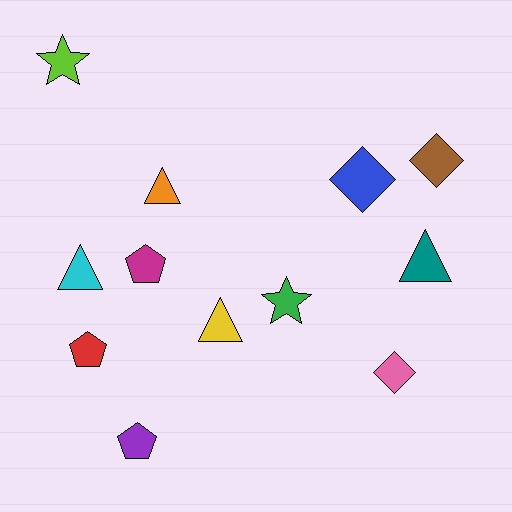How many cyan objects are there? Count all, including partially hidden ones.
There is 1 cyan object.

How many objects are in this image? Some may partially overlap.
There are 12 objects.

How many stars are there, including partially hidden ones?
There are 2 stars.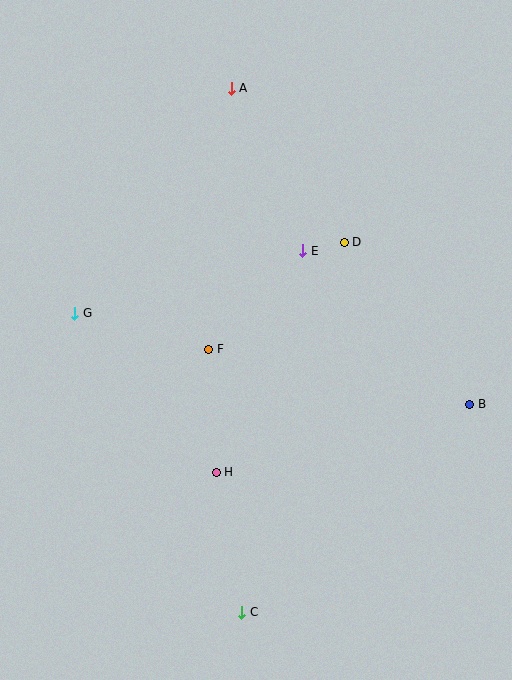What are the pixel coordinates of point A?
Point A is at (231, 88).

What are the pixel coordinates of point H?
Point H is at (216, 472).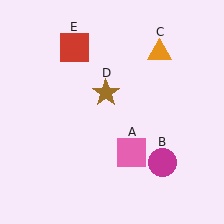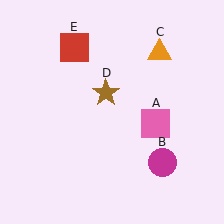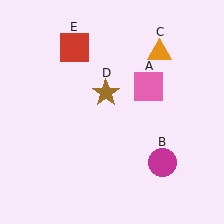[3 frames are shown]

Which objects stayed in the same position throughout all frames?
Magenta circle (object B) and orange triangle (object C) and brown star (object D) and red square (object E) remained stationary.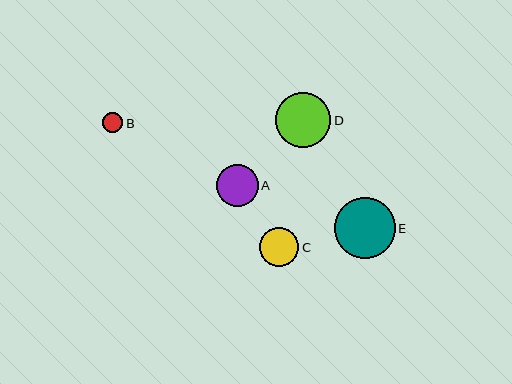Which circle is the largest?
Circle E is the largest with a size of approximately 61 pixels.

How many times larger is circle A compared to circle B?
Circle A is approximately 2.0 times the size of circle B.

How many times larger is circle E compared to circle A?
Circle E is approximately 1.5 times the size of circle A.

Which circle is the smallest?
Circle B is the smallest with a size of approximately 20 pixels.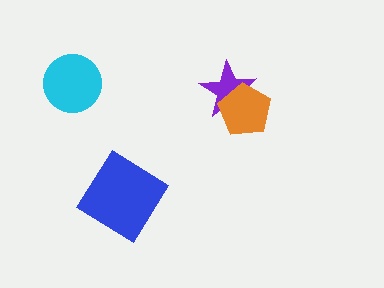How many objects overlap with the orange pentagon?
1 object overlaps with the orange pentagon.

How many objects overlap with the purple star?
1 object overlaps with the purple star.